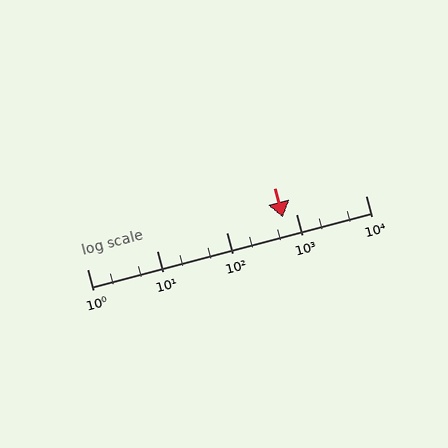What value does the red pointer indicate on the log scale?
The pointer indicates approximately 640.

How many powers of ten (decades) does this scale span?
The scale spans 4 decades, from 1 to 10000.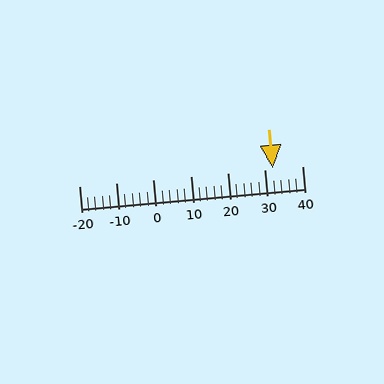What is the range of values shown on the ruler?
The ruler shows values from -20 to 40.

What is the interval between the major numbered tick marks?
The major tick marks are spaced 10 units apart.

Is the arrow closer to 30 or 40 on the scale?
The arrow is closer to 30.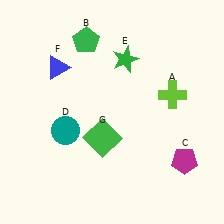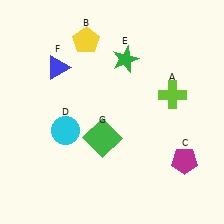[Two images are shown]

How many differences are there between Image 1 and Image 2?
There are 2 differences between the two images.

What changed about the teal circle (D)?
In Image 1, D is teal. In Image 2, it changed to cyan.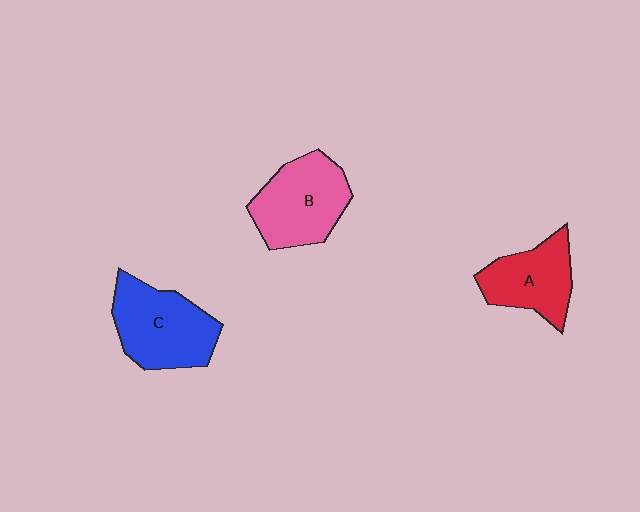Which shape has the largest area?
Shape C (blue).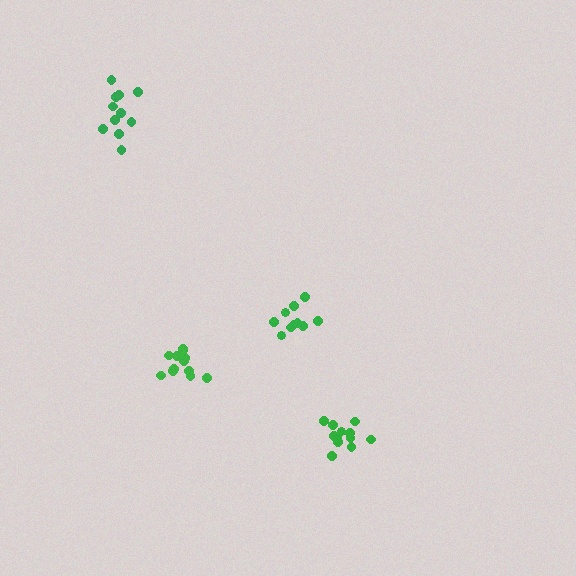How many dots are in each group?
Group 1: 11 dots, Group 2: 10 dots, Group 3: 12 dots, Group 4: 12 dots (45 total).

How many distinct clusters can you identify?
There are 4 distinct clusters.